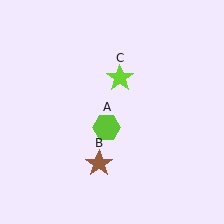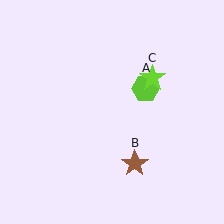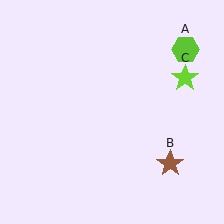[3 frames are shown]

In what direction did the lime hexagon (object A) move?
The lime hexagon (object A) moved up and to the right.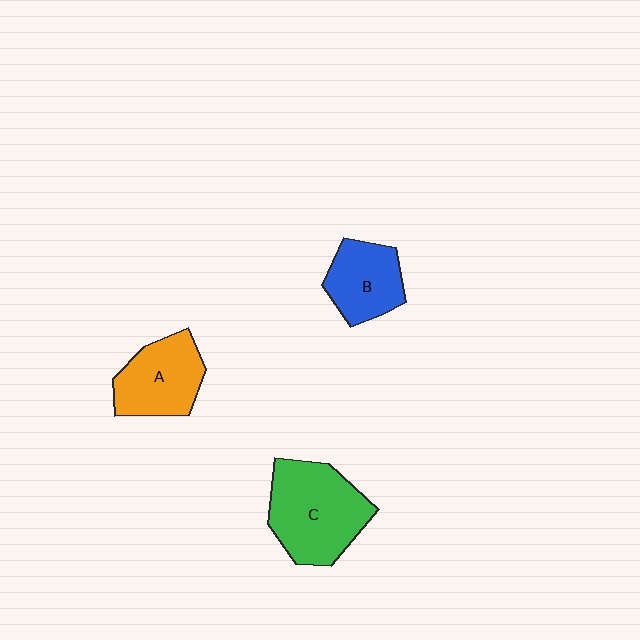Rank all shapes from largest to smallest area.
From largest to smallest: C (green), A (orange), B (blue).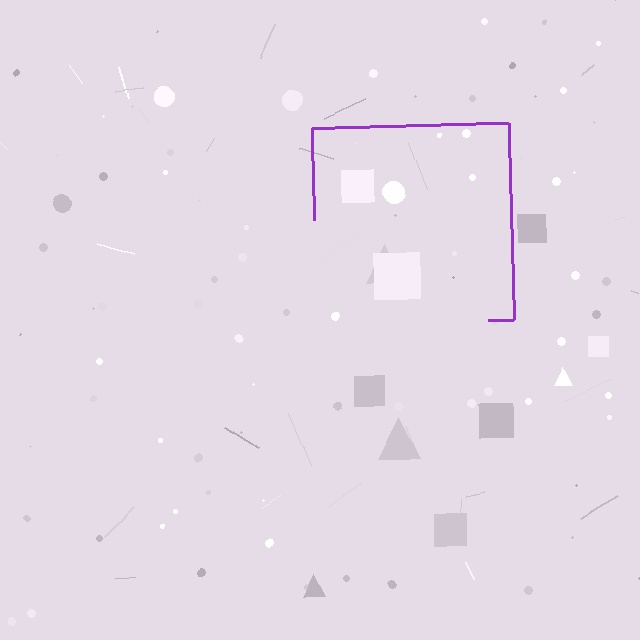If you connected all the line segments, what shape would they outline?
They would outline a square.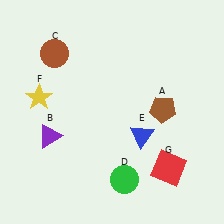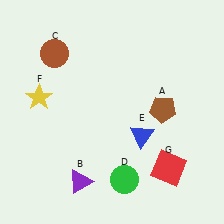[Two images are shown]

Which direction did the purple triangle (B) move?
The purple triangle (B) moved down.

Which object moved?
The purple triangle (B) moved down.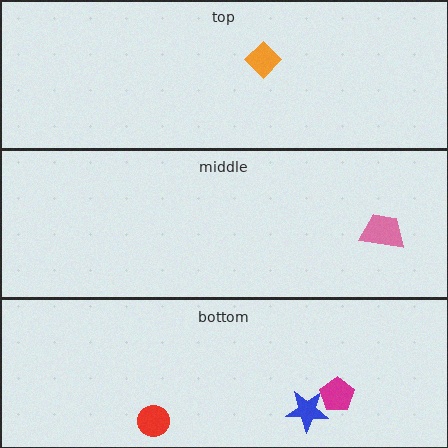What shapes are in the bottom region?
The red circle, the blue star, the magenta pentagon.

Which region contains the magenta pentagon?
The bottom region.